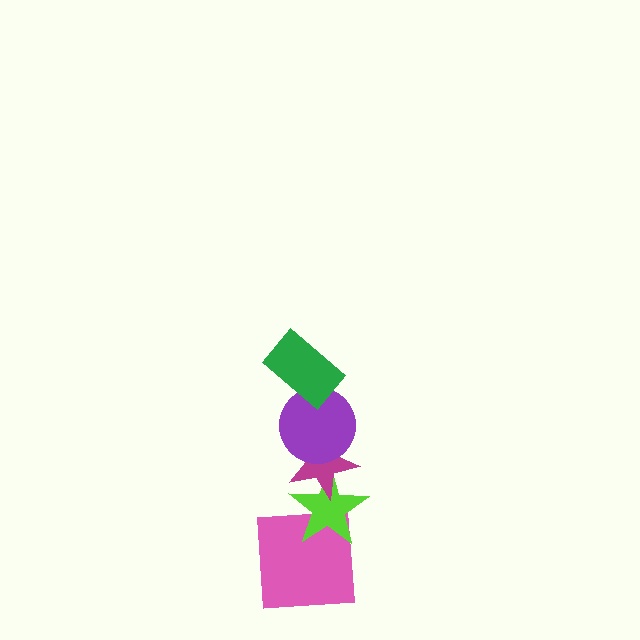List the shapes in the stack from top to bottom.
From top to bottom: the green rectangle, the purple circle, the magenta star, the lime star, the pink square.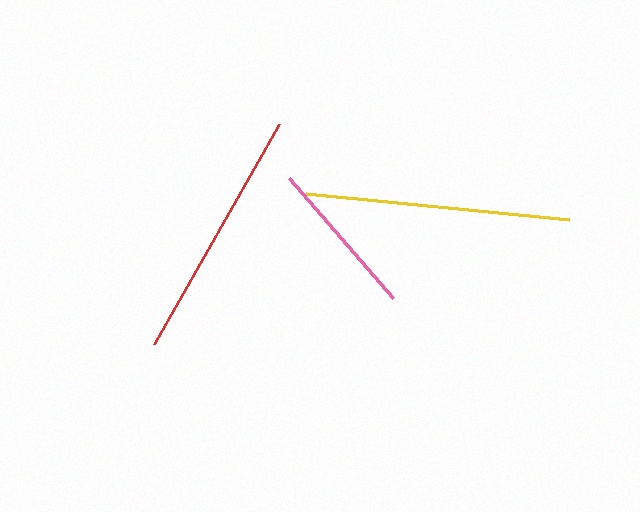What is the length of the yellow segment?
The yellow segment is approximately 264 pixels long.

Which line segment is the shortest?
The pink line is the shortest at approximately 158 pixels.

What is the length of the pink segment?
The pink segment is approximately 158 pixels long.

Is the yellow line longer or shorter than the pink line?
The yellow line is longer than the pink line.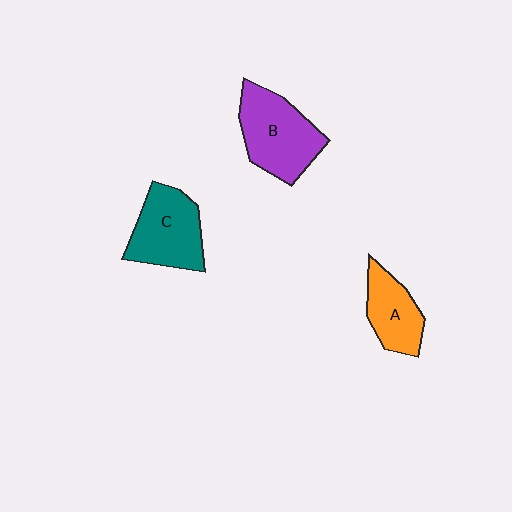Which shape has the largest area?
Shape B (purple).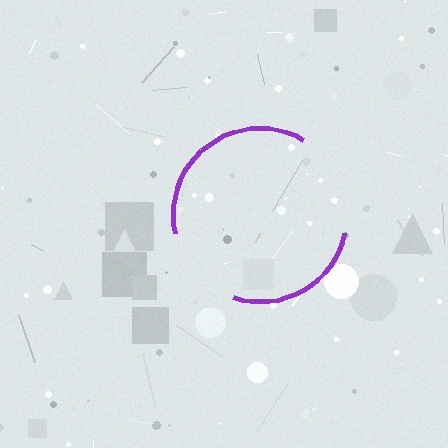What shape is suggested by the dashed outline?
The dashed outline suggests a circle.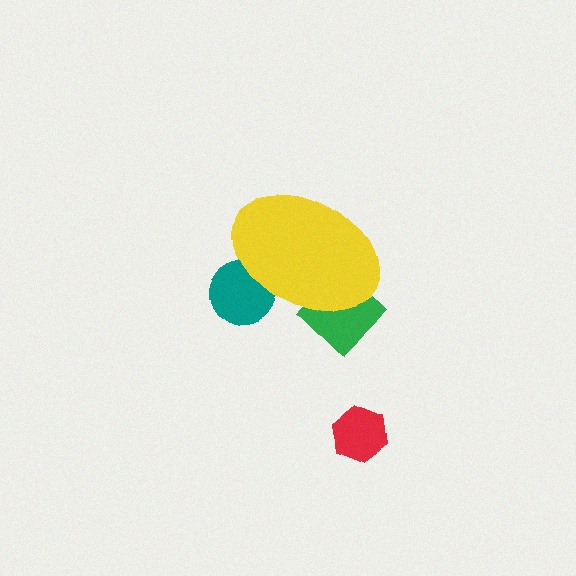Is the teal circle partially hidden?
Yes, the teal circle is partially hidden behind the yellow ellipse.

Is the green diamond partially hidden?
Yes, the green diamond is partially hidden behind the yellow ellipse.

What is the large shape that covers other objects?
A yellow ellipse.